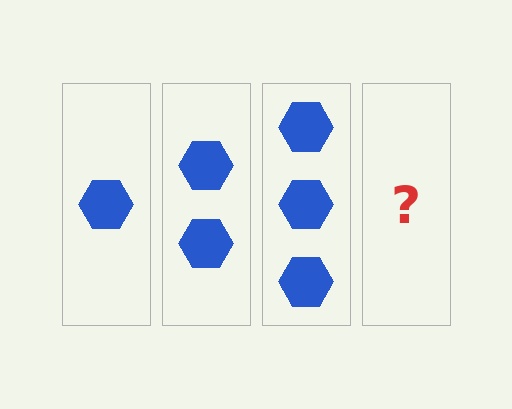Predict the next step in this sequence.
The next step is 4 hexagons.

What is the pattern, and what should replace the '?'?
The pattern is that each step adds one more hexagon. The '?' should be 4 hexagons.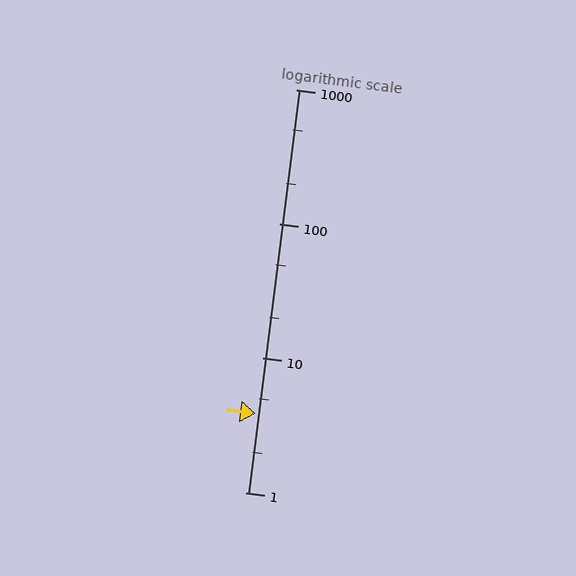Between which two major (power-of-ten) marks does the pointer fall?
The pointer is between 1 and 10.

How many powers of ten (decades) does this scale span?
The scale spans 3 decades, from 1 to 1000.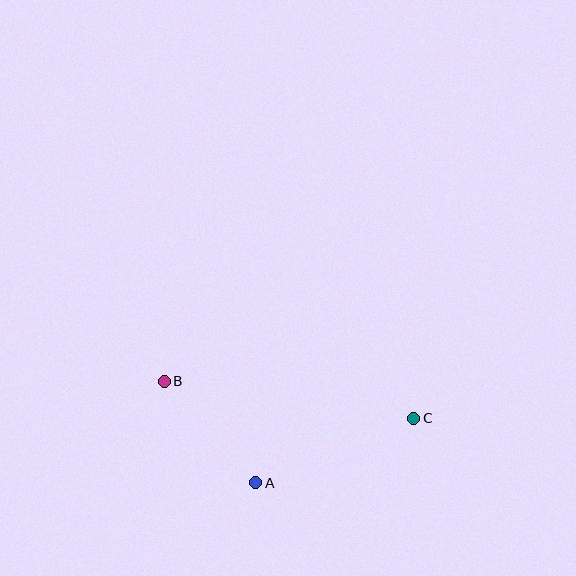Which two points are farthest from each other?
Points B and C are farthest from each other.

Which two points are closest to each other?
Points A and B are closest to each other.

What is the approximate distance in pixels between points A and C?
The distance between A and C is approximately 171 pixels.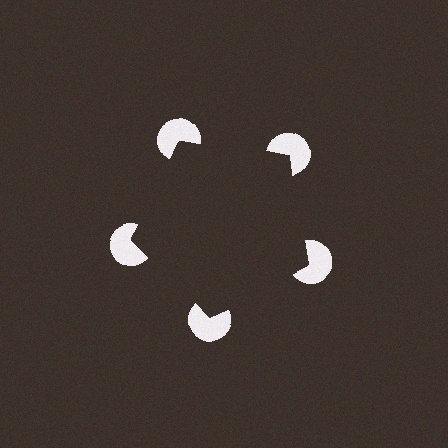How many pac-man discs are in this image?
There are 5 — one at each vertex of the illusory pentagon.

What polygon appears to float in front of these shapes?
An illusory pentagon — its edges are inferred from the aligned wedge cuts in the pac-man discs, not physically drawn.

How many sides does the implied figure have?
5 sides.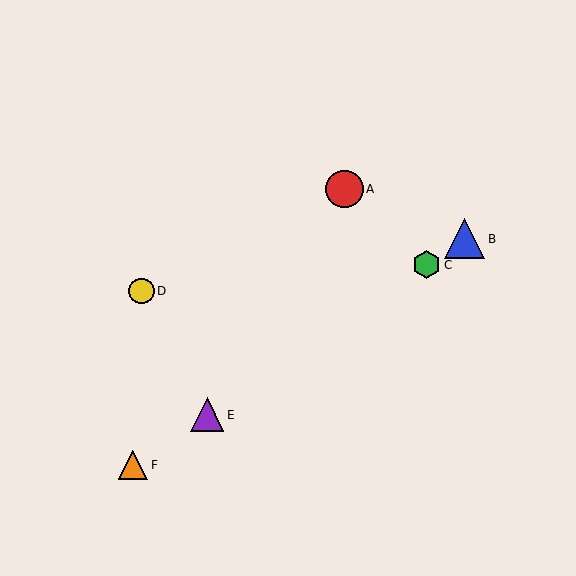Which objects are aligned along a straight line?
Objects B, C, E, F are aligned along a straight line.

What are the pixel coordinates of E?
Object E is at (207, 415).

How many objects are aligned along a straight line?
4 objects (B, C, E, F) are aligned along a straight line.